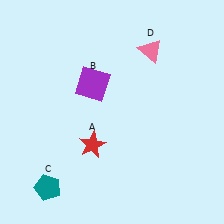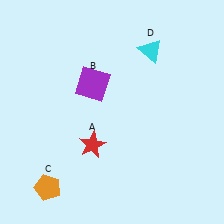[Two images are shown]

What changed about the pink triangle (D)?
In Image 1, D is pink. In Image 2, it changed to cyan.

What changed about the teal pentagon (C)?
In Image 1, C is teal. In Image 2, it changed to orange.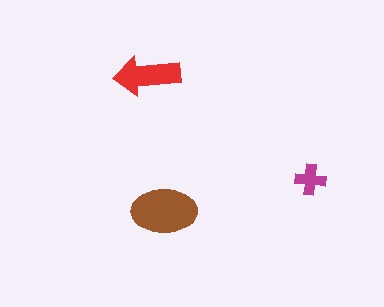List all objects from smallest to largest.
The magenta cross, the red arrow, the brown ellipse.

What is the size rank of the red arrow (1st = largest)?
2nd.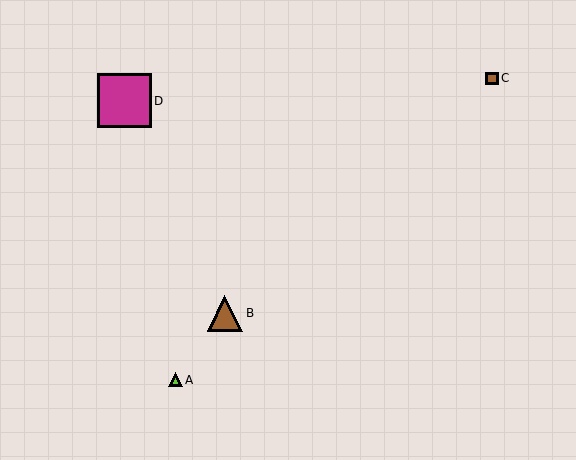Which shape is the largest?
The magenta square (labeled D) is the largest.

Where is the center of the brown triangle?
The center of the brown triangle is at (225, 313).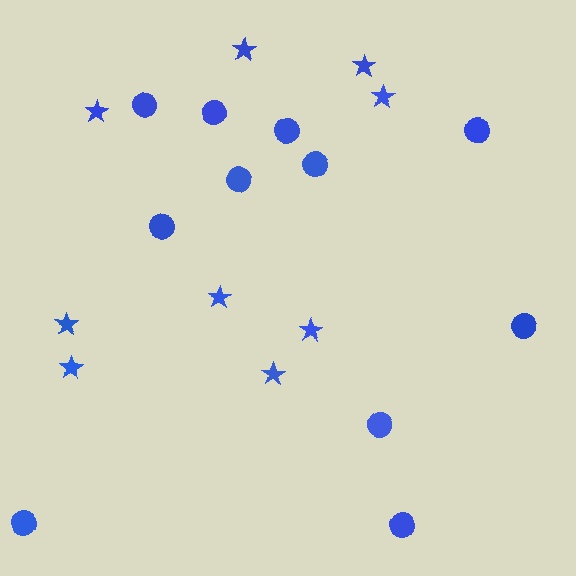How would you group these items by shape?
There are 2 groups: one group of circles (11) and one group of stars (9).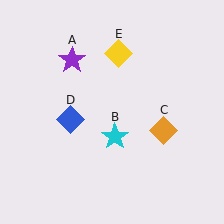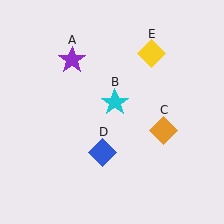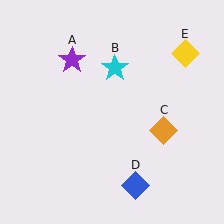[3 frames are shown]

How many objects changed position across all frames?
3 objects changed position: cyan star (object B), blue diamond (object D), yellow diamond (object E).